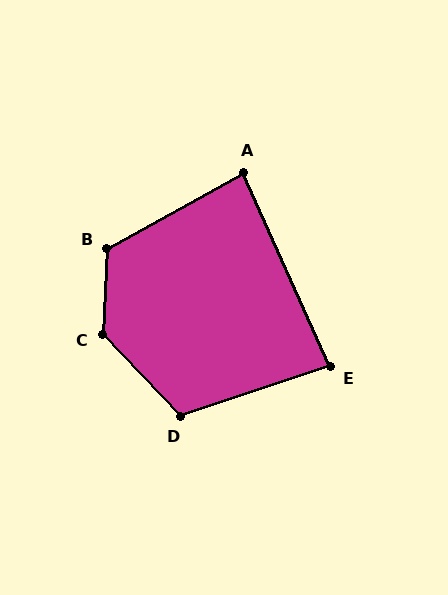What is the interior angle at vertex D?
Approximately 115 degrees (obtuse).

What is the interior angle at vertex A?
Approximately 85 degrees (acute).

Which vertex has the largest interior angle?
C, at approximately 134 degrees.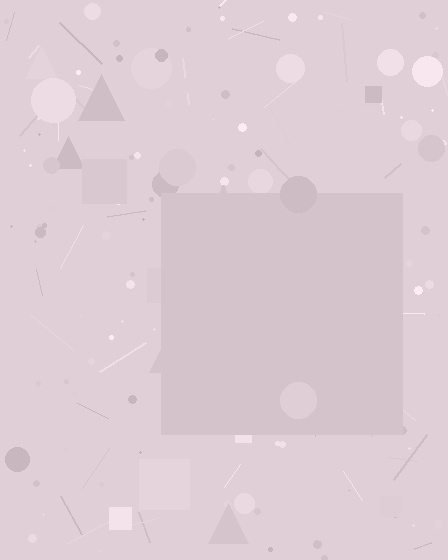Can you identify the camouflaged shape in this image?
The camouflaged shape is a square.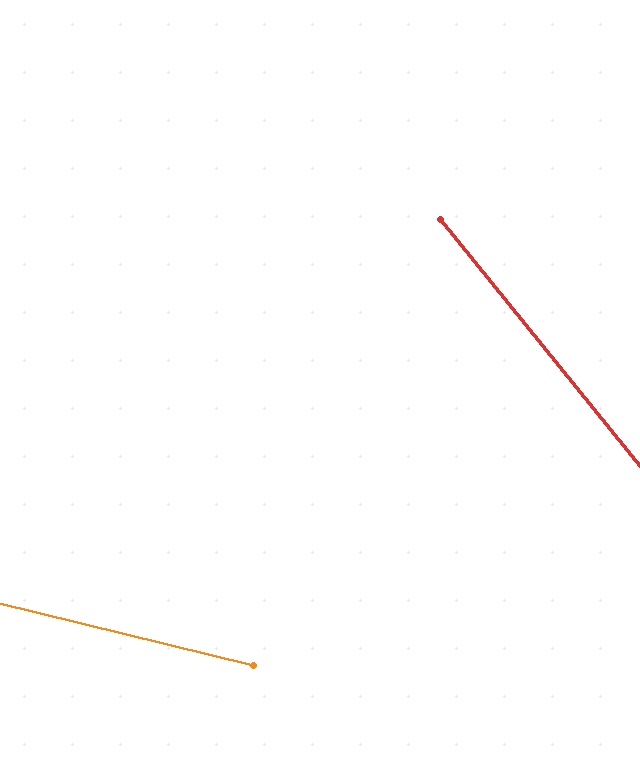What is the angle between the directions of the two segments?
Approximately 37 degrees.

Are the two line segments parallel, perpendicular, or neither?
Neither parallel nor perpendicular — they differ by about 37°.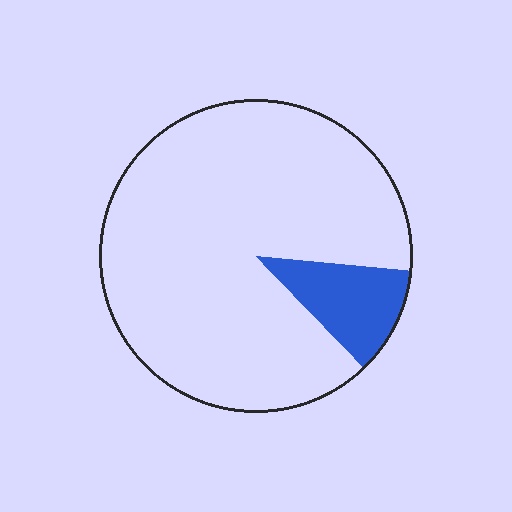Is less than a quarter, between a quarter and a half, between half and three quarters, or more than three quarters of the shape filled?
Less than a quarter.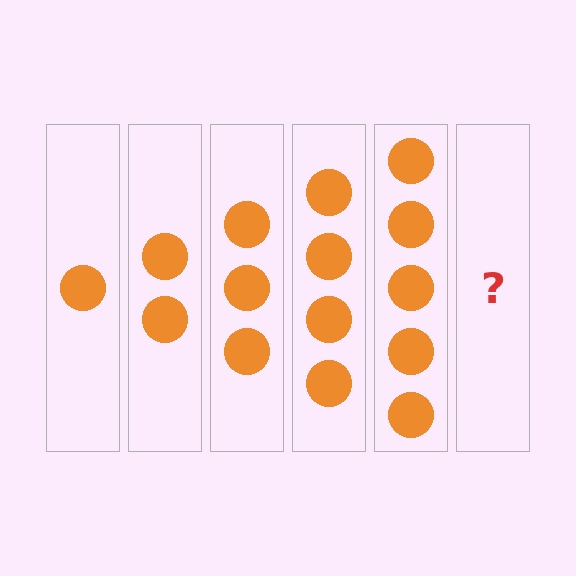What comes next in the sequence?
The next element should be 6 circles.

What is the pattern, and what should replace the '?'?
The pattern is that each step adds one more circle. The '?' should be 6 circles.